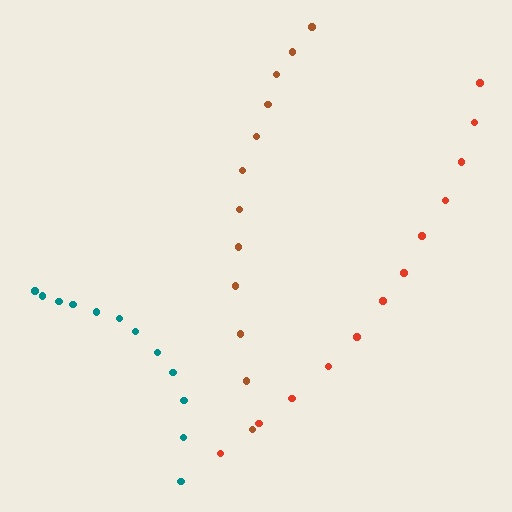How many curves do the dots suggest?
There are 3 distinct paths.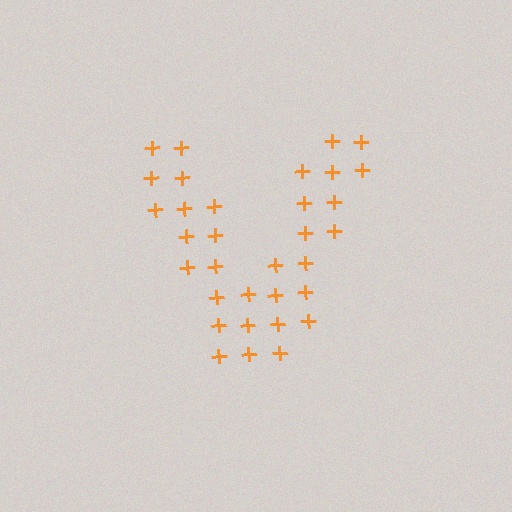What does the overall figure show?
The overall figure shows the letter V.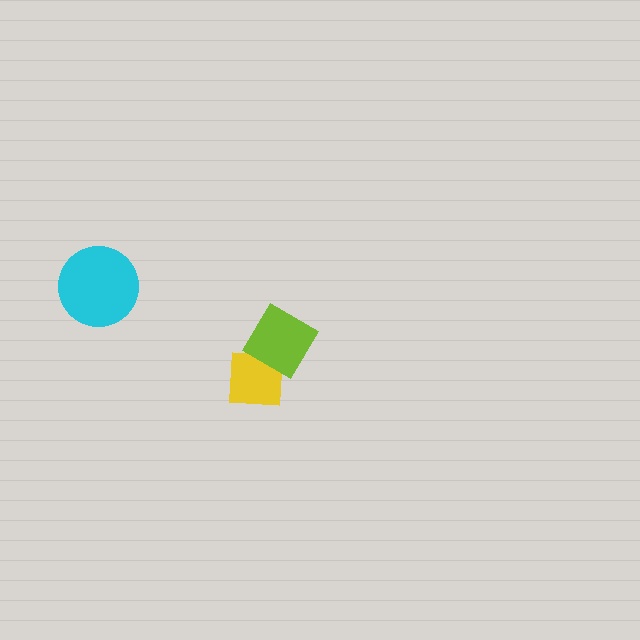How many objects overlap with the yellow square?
1 object overlaps with the yellow square.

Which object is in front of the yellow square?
The lime diamond is in front of the yellow square.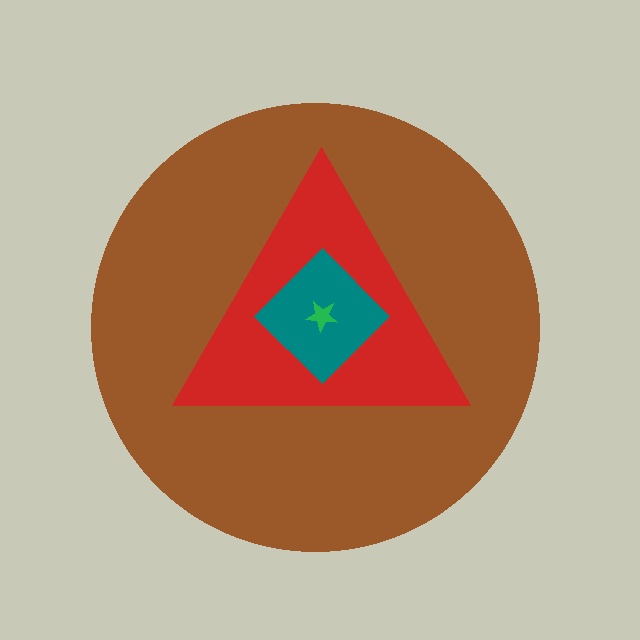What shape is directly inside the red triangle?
The teal diamond.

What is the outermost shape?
The brown circle.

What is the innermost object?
The green star.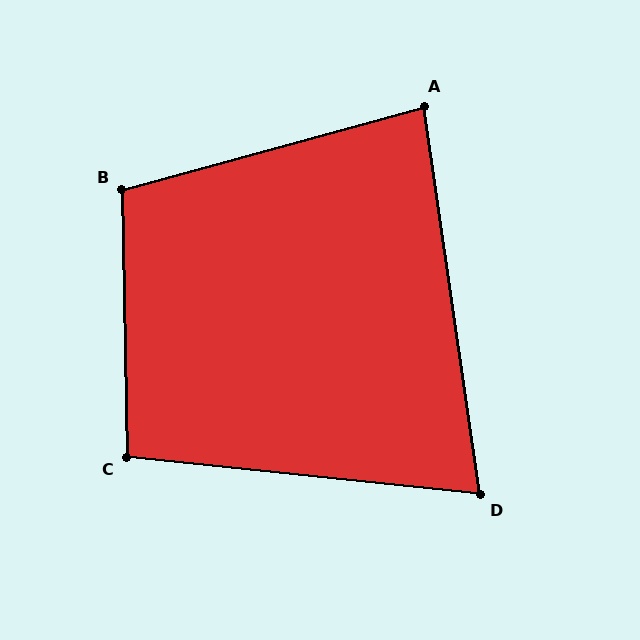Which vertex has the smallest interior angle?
D, at approximately 76 degrees.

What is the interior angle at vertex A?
Approximately 83 degrees (acute).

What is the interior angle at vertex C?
Approximately 97 degrees (obtuse).